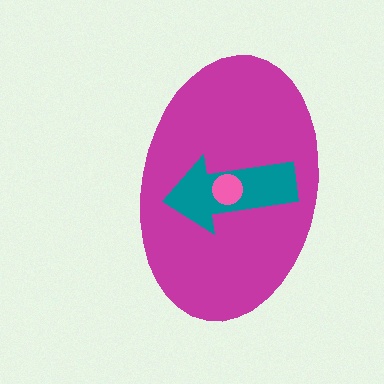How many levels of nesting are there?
3.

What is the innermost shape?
The pink circle.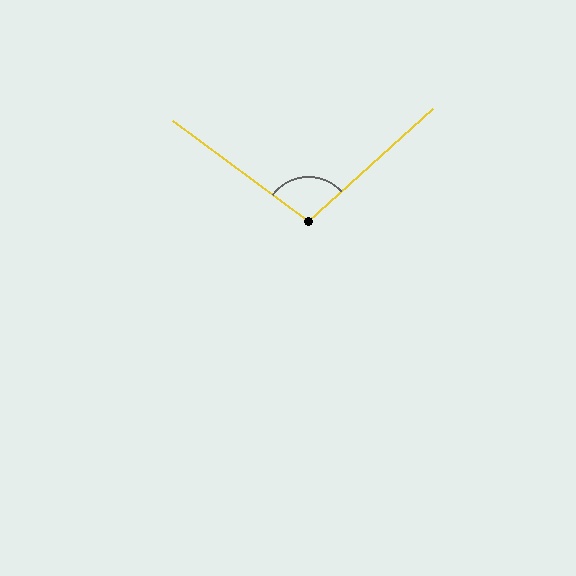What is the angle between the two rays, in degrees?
Approximately 101 degrees.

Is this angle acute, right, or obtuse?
It is obtuse.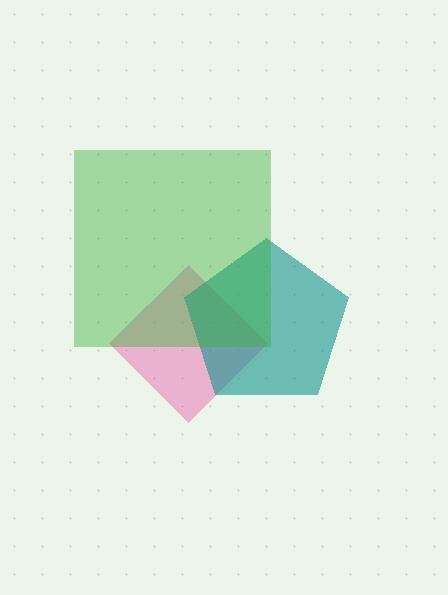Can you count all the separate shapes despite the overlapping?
Yes, there are 3 separate shapes.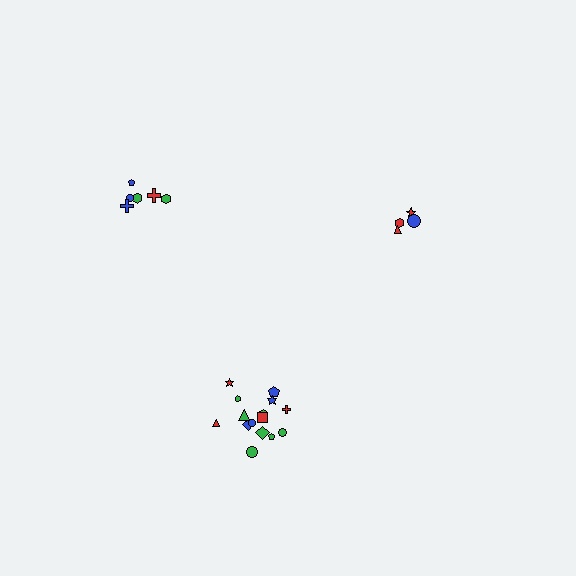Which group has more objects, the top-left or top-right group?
The top-left group.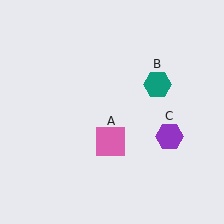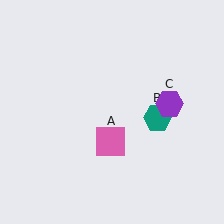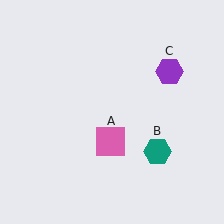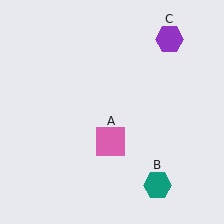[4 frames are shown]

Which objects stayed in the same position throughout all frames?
Pink square (object A) remained stationary.